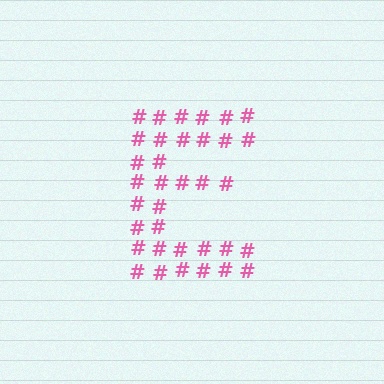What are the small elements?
The small elements are hash symbols.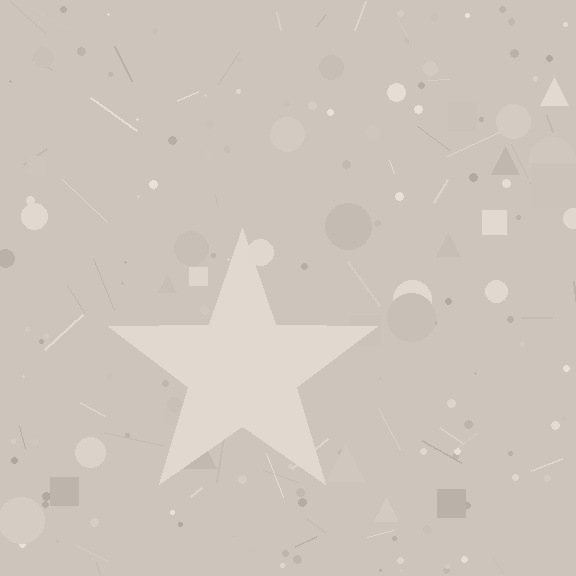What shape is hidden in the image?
A star is hidden in the image.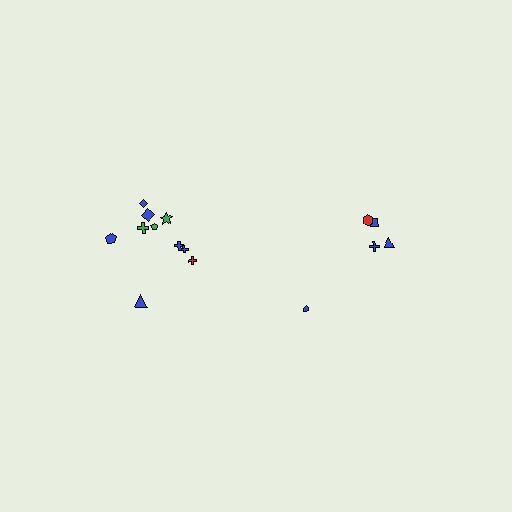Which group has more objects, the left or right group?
The left group.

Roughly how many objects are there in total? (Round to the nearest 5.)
Roughly 15 objects in total.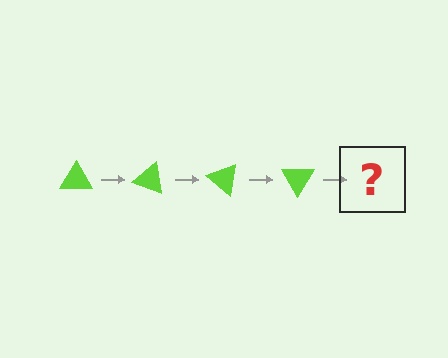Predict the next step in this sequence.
The next step is a lime triangle rotated 80 degrees.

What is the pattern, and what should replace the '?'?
The pattern is that the triangle rotates 20 degrees each step. The '?' should be a lime triangle rotated 80 degrees.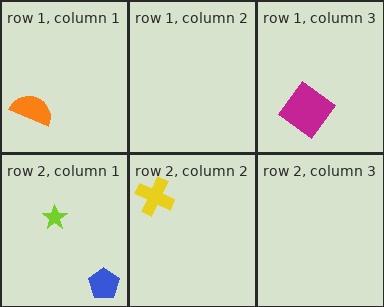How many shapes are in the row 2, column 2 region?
1.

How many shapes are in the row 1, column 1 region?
1.